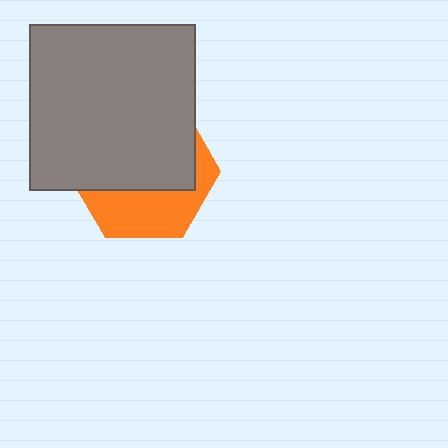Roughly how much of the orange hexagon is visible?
A small part of it is visible (roughly 37%).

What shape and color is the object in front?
The object in front is a gray square.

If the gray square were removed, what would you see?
You would see the complete orange hexagon.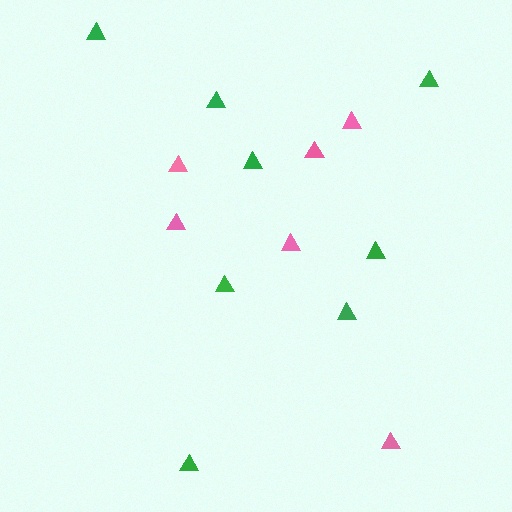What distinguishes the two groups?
There are 2 groups: one group of green triangles (8) and one group of pink triangles (6).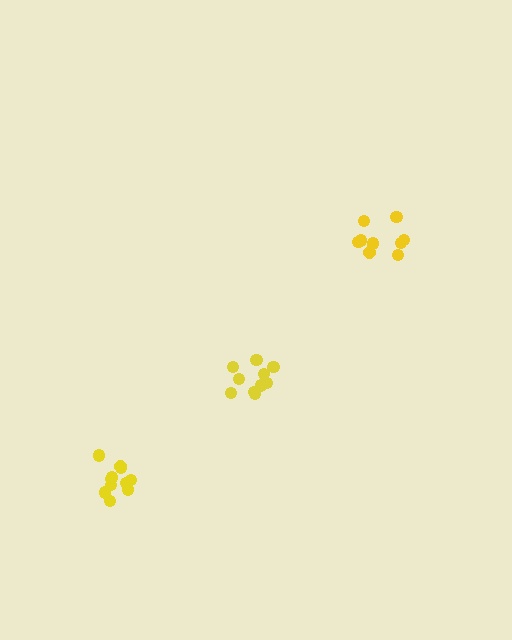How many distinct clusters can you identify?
There are 3 distinct clusters.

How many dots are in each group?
Group 1: 10 dots, Group 2: 12 dots, Group 3: 10 dots (32 total).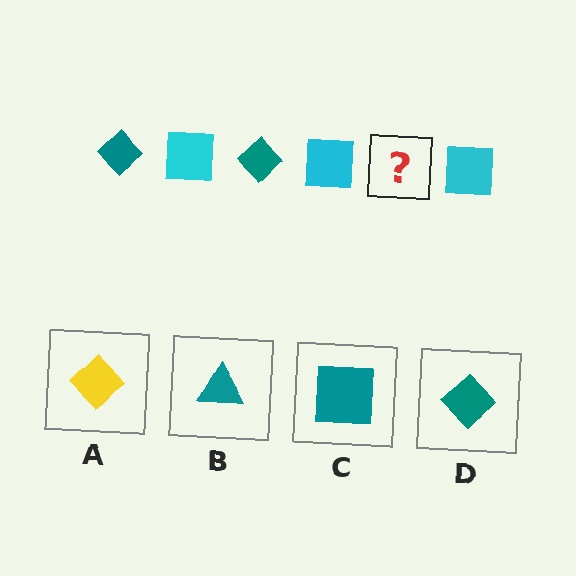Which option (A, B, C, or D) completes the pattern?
D.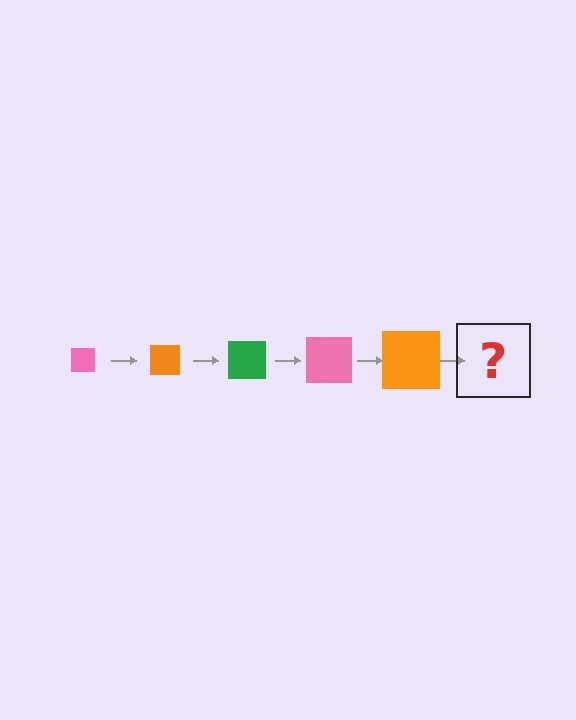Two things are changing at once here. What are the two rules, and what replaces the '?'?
The two rules are that the square grows larger each step and the color cycles through pink, orange, and green. The '?' should be a green square, larger than the previous one.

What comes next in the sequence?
The next element should be a green square, larger than the previous one.